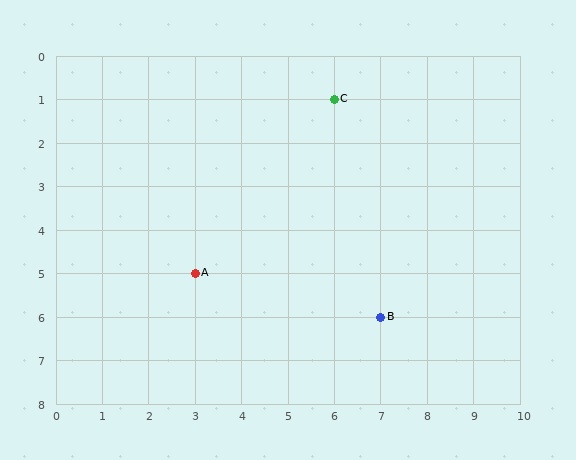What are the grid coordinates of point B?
Point B is at grid coordinates (7, 6).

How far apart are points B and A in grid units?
Points B and A are 4 columns and 1 row apart (about 4.1 grid units diagonally).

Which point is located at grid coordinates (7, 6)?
Point B is at (7, 6).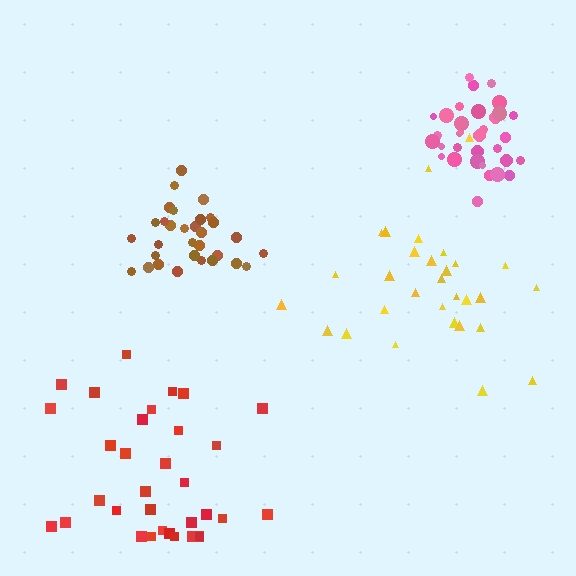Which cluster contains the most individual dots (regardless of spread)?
Red (34).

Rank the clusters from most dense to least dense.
pink, brown, red, yellow.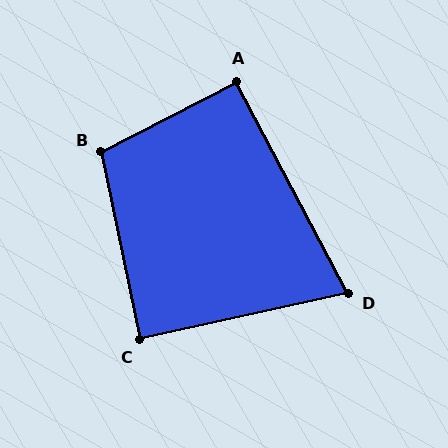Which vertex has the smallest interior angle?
D, at approximately 74 degrees.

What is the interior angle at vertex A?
Approximately 91 degrees (approximately right).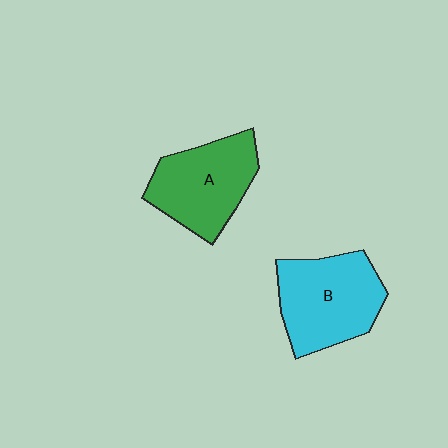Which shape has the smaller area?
Shape A (green).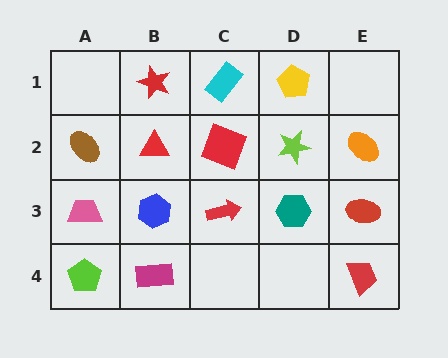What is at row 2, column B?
A red triangle.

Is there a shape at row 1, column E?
No, that cell is empty.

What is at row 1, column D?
A yellow pentagon.